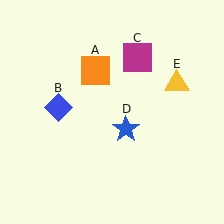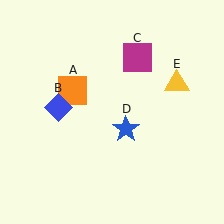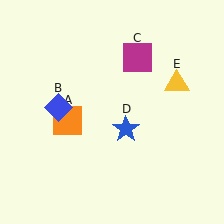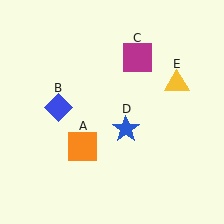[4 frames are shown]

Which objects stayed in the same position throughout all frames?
Blue diamond (object B) and magenta square (object C) and blue star (object D) and yellow triangle (object E) remained stationary.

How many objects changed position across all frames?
1 object changed position: orange square (object A).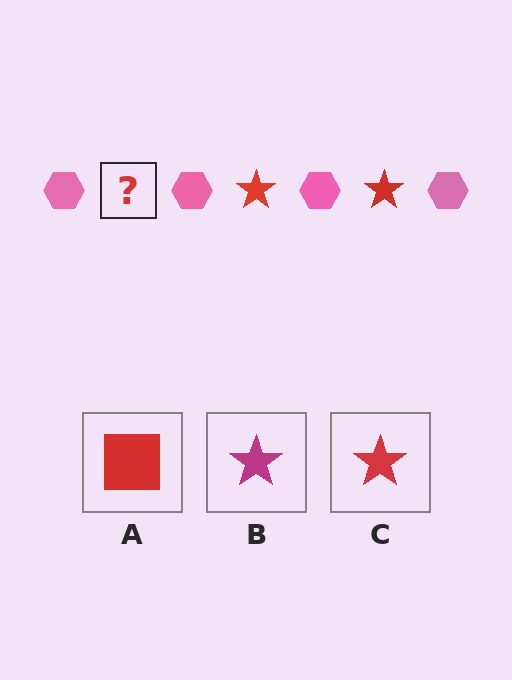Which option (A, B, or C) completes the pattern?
C.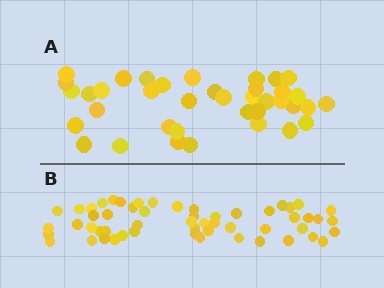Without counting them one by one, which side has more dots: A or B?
Region B (the bottom region) has more dots.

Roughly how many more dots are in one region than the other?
Region B has approximately 15 more dots than region A.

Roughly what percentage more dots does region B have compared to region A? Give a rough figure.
About 45% more.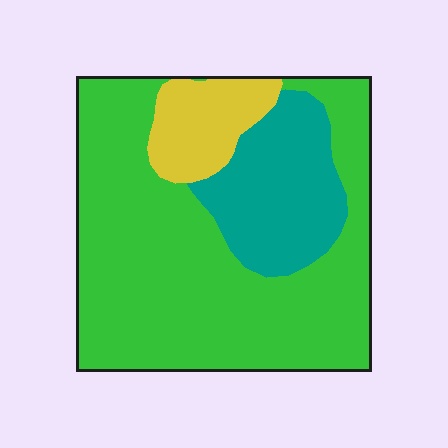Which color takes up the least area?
Yellow, at roughly 10%.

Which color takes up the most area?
Green, at roughly 65%.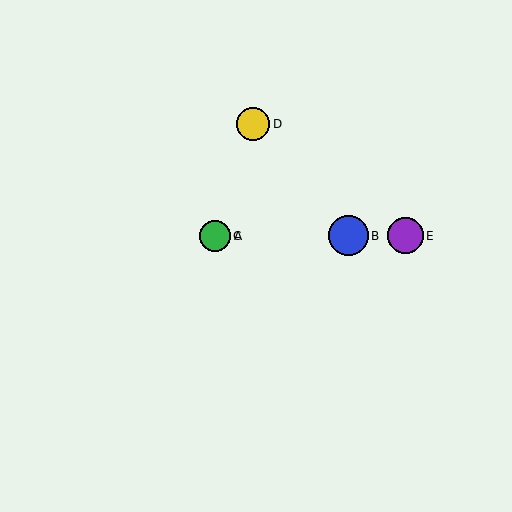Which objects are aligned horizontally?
Objects A, B, C, E are aligned horizontally.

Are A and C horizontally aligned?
Yes, both are at y≈236.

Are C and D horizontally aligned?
No, C is at y≈236 and D is at y≈124.